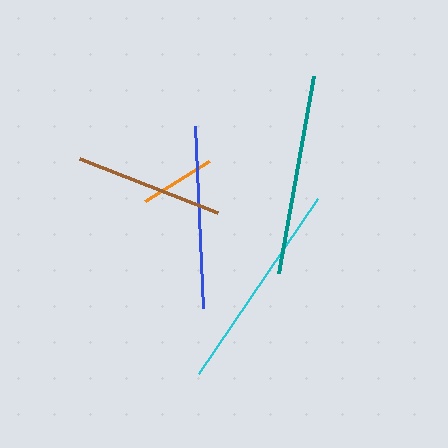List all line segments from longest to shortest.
From longest to shortest: cyan, teal, blue, brown, orange.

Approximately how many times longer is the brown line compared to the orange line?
The brown line is approximately 2.0 times the length of the orange line.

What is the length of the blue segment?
The blue segment is approximately 182 pixels long.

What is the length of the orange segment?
The orange segment is approximately 76 pixels long.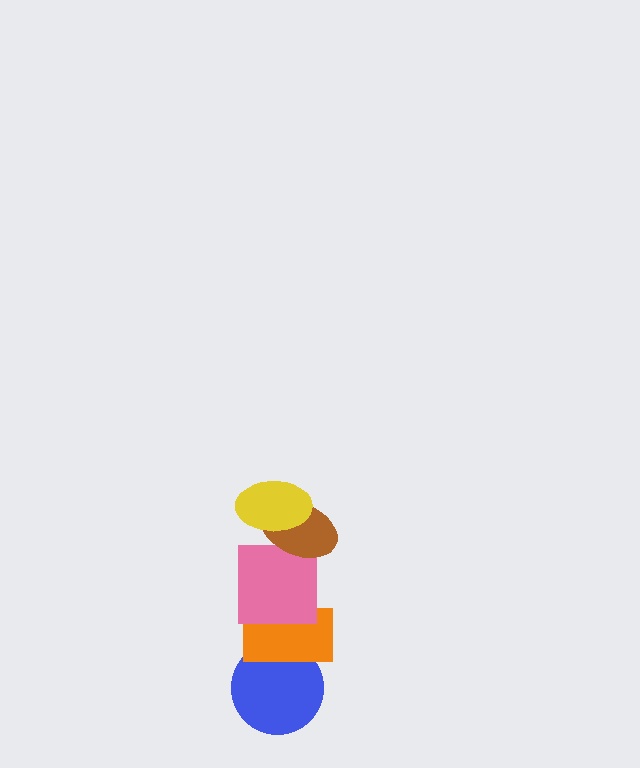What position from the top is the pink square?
The pink square is 3rd from the top.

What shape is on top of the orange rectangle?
The pink square is on top of the orange rectangle.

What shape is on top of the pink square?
The brown ellipse is on top of the pink square.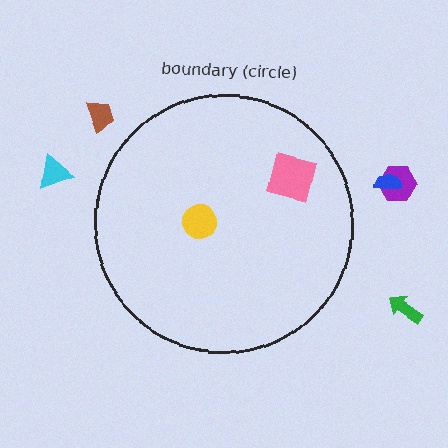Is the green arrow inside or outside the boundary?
Outside.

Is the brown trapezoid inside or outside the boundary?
Outside.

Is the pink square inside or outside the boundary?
Inside.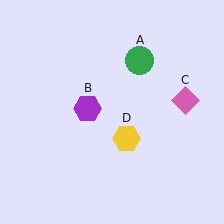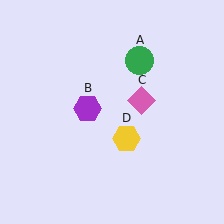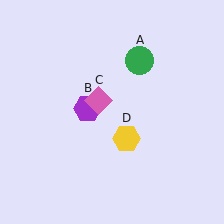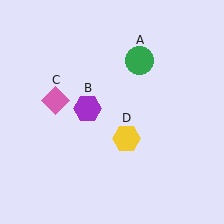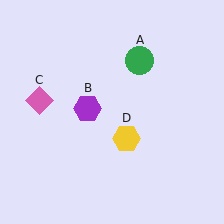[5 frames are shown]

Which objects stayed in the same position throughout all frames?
Green circle (object A) and purple hexagon (object B) and yellow hexagon (object D) remained stationary.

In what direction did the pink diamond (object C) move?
The pink diamond (object C) moved left.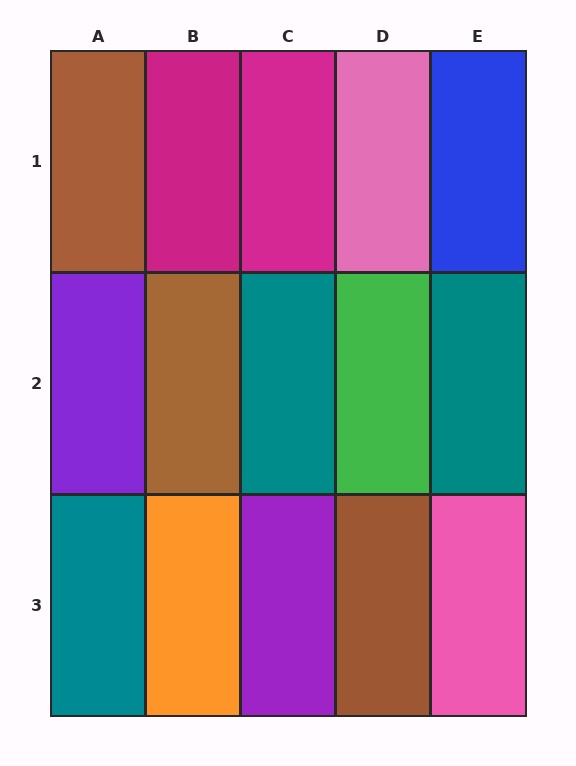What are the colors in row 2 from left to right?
Purple, brown, teal, green, teal.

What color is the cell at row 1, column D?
Pink.